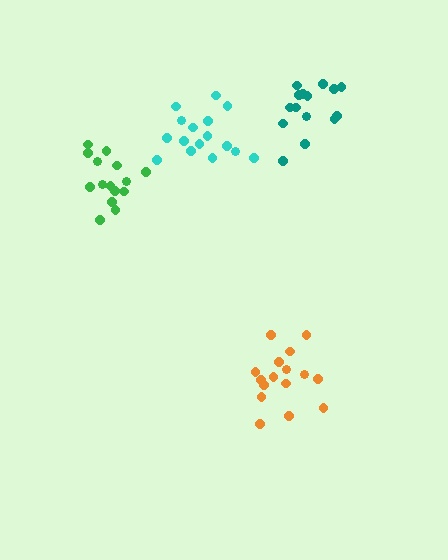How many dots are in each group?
Group 1: 16 dots, Group 2: 15 dots, Group 3: 15 dots, Group 4: 16 dots (62 total).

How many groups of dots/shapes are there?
There are 4 groups.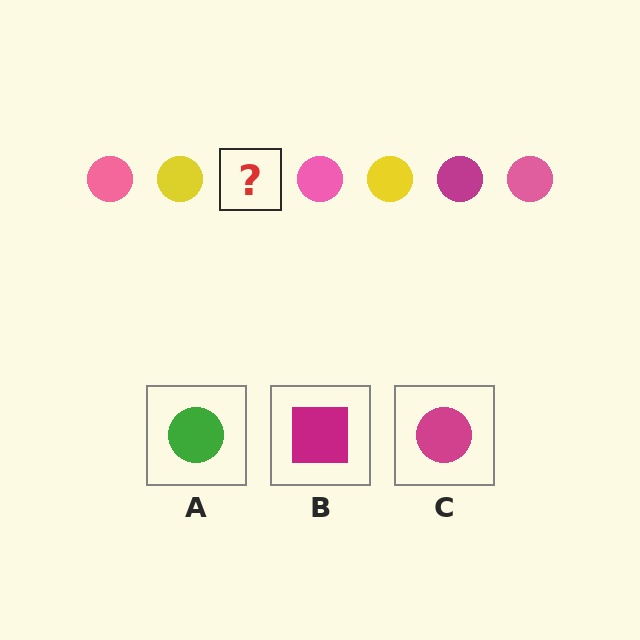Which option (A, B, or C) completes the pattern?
C.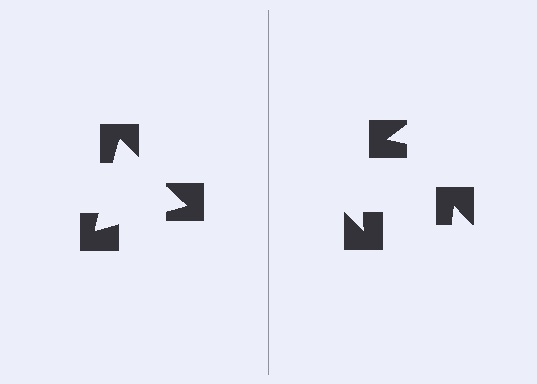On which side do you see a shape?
An illusory triangle appears on the left side. On the right side the wedge cuts are rotated, so no coherent shape forms.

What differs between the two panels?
The notched squares are positioned identically on both sides; only the wedge orientations differ. On the left they align to a triangle; on the right they are misaligned.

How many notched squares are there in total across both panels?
6 — 3 on each side.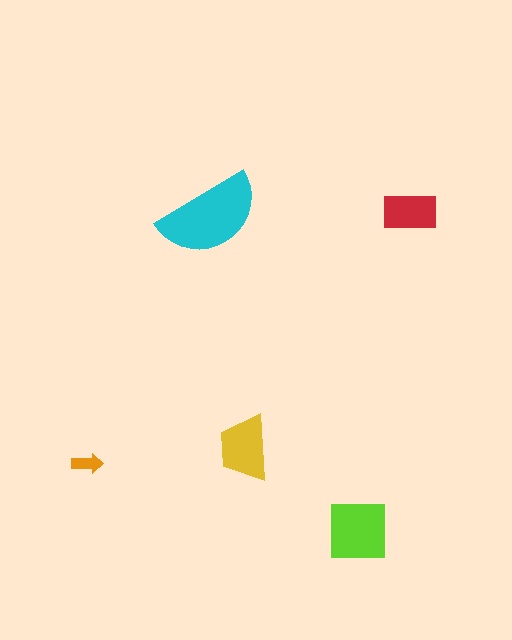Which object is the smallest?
The orange arrow.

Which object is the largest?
The cyan semicircle.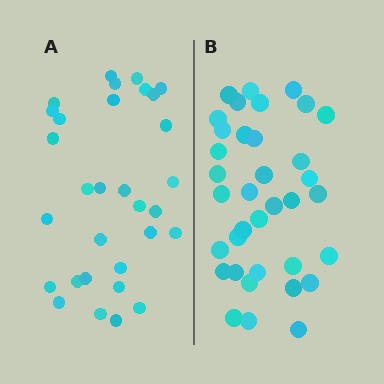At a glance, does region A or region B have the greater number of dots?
Region B (the right region) has more dots.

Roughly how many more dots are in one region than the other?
Region B has about 5 more dots than region A.